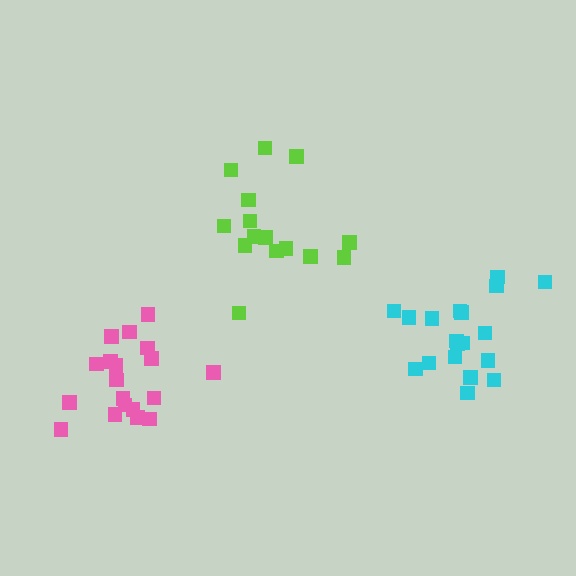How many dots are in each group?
Group 1: 15 dots, Group 2: 19 dots, Group 3: 19 dots (53 total).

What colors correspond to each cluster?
The clusters are colored: lime, pink, cyan.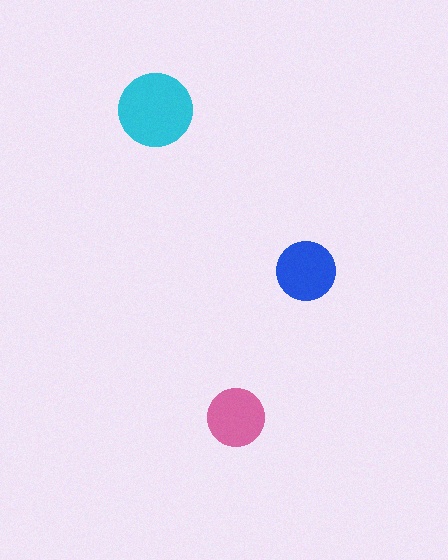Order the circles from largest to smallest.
the cyan one, the blue one, the pink one.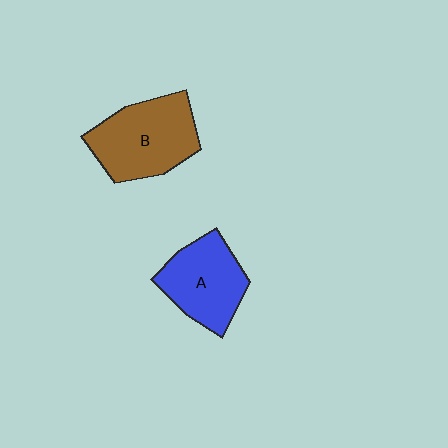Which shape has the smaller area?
Shape A (blue).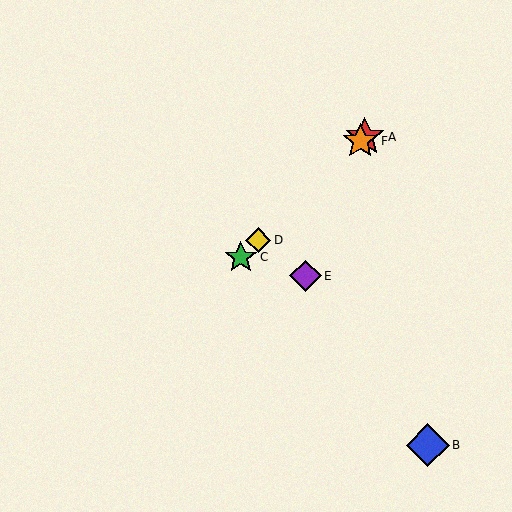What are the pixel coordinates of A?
Object A is at (365, 137).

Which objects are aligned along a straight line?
Objects A, C, D, F are aligned along a straight line.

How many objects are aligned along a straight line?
4 objects (A, C, D, F) are aligned along a straight line.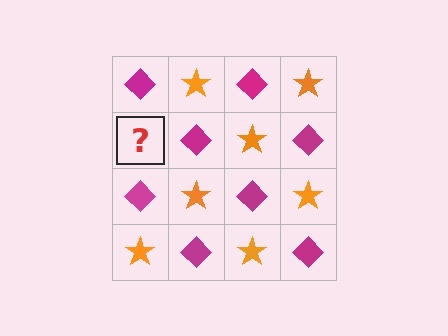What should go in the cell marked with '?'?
The missing cell should contain an orange star.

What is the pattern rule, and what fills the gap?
The rule is that it alternates magenta diamond and orange star in a checkerboard pattern. The gap should be filled with an orange star.